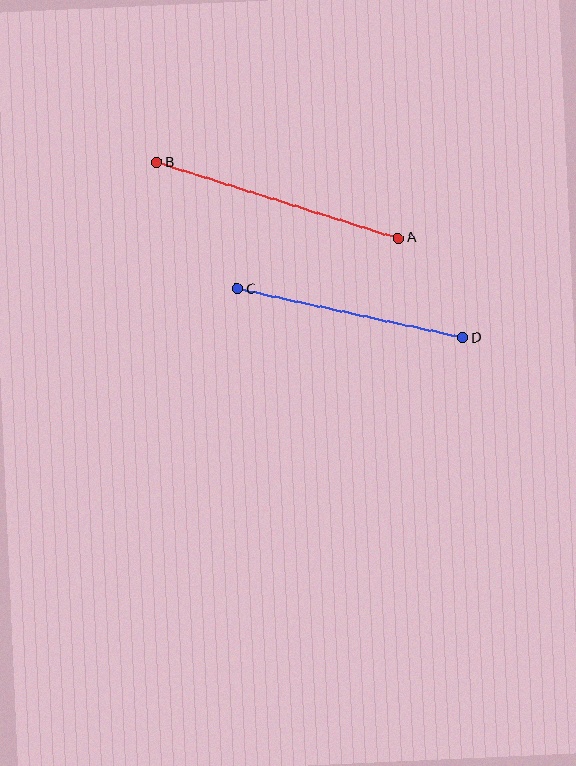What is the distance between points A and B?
The distance is approximately 253 pixels.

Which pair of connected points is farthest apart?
Points A and B are farthest apart.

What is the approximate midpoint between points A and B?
The midpoint is at approximately (277, 200) pixels.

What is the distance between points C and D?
The distance is approximately 231 pixels.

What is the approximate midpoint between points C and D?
The midpoint is at approximately (350, 313) pixels.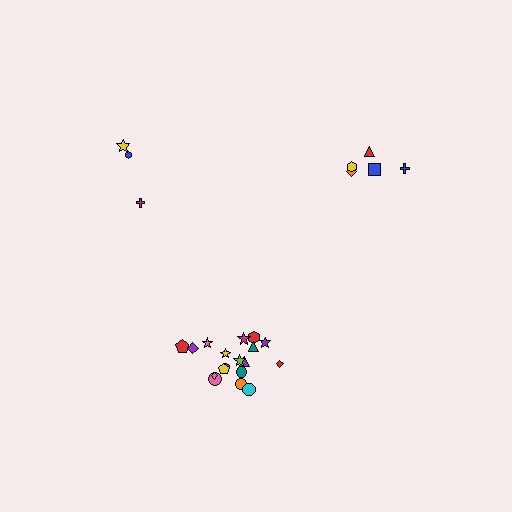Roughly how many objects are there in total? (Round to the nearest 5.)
Roughly 25 objects in total.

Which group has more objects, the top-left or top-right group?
The top-right group.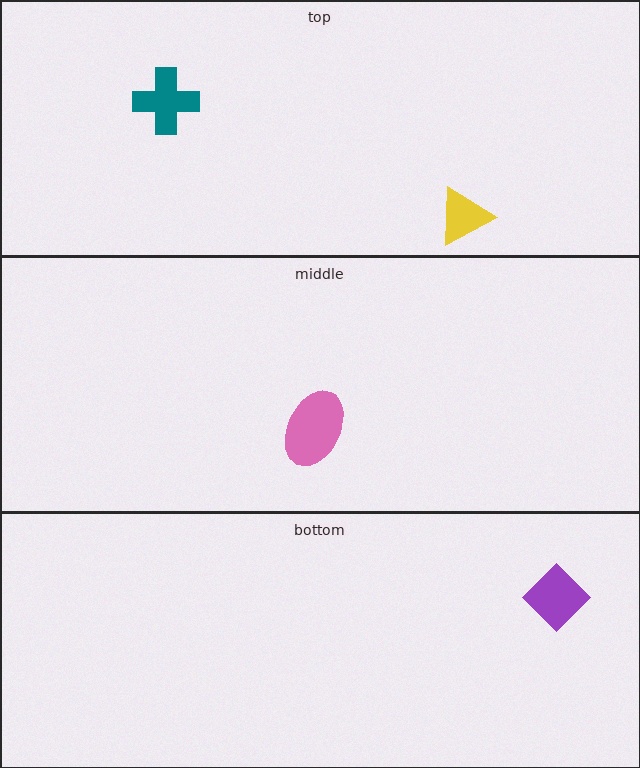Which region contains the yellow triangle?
The top region.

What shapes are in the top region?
The yellow triangle, the teal cross.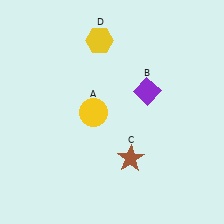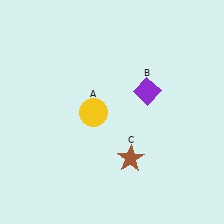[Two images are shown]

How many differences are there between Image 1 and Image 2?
There is 1 difference between the two images.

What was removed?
The yellow hexagon (D) was removed in Image 2.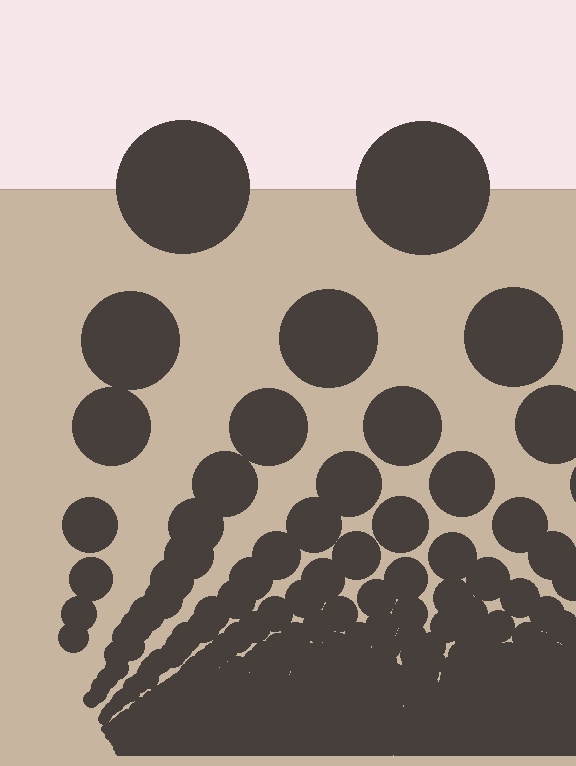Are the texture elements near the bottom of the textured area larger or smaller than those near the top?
Smaller. The gradient is inverted — elements near the bottom are smaller and denser.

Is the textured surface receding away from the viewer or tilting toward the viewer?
The surface appears to tilt toward the viewer. Texture elements get larger and sparser toward the top.